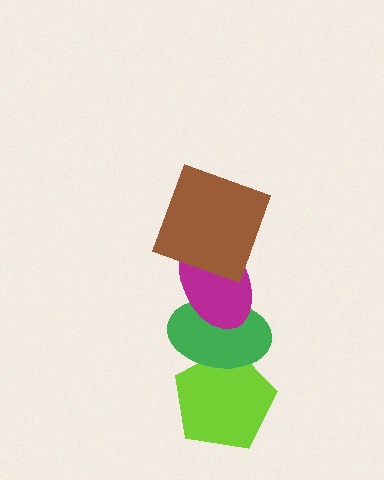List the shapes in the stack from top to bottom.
From top to bottom: the brown square, the magenta ellipse, the green ellipse, the lime pentagon.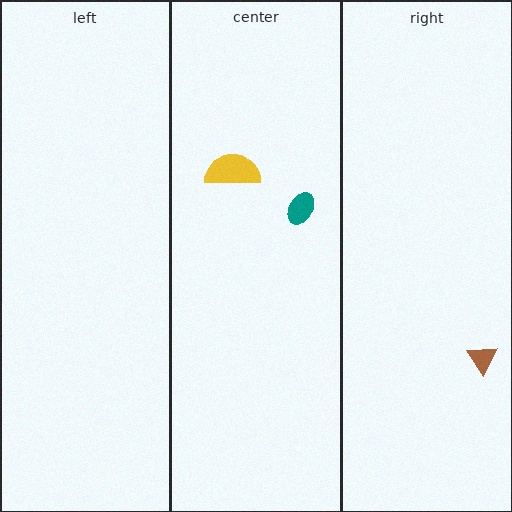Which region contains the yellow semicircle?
The center region.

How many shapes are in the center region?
2.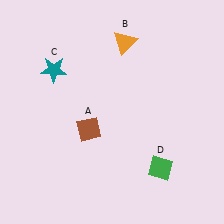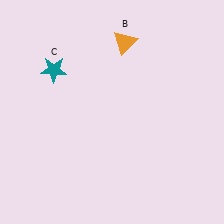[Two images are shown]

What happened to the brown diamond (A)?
The brown diamond (A) was removed in Image 2. It was in the bottom-left area of Image 1.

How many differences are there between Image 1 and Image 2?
There are 2 differences between the two images.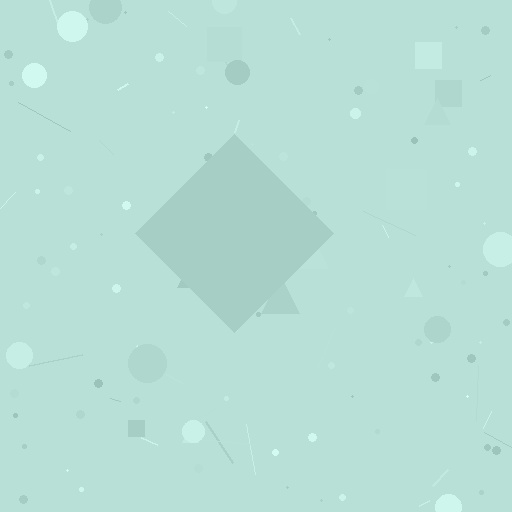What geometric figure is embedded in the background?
A diamond is embedded in the background.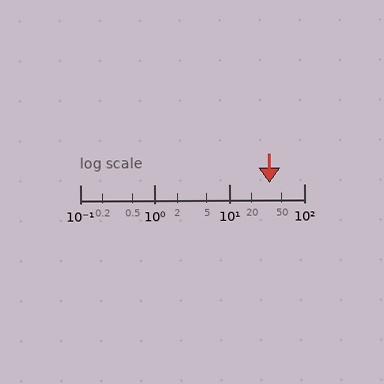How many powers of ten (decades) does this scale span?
The scale spans 3 decades, from 0.1 to 100.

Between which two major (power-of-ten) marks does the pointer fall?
The pointer is between 10 and 100.